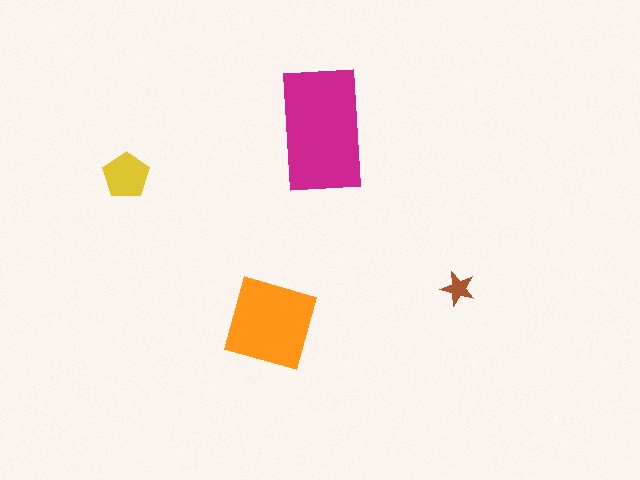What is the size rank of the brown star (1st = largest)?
4th.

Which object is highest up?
The magenta rectangle is topmost.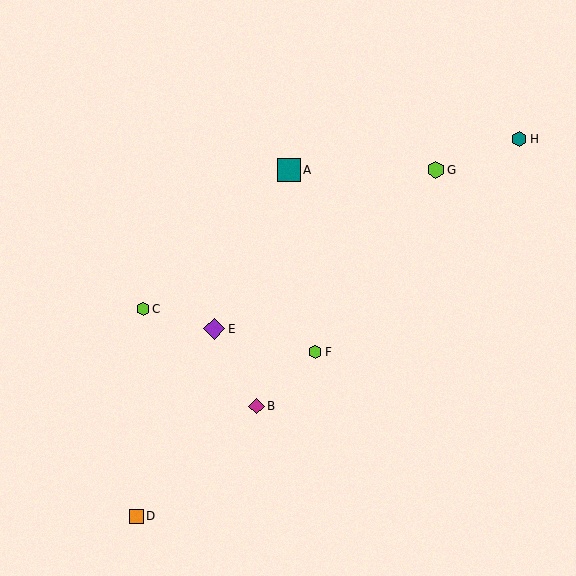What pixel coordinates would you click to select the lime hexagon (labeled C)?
Click at (143, 309) to select the lime hexagon C.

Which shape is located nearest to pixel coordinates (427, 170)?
The lime hexagon (labeled G) at (436, 170) is nearest to that location.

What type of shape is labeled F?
Shape F is a lime hexagon.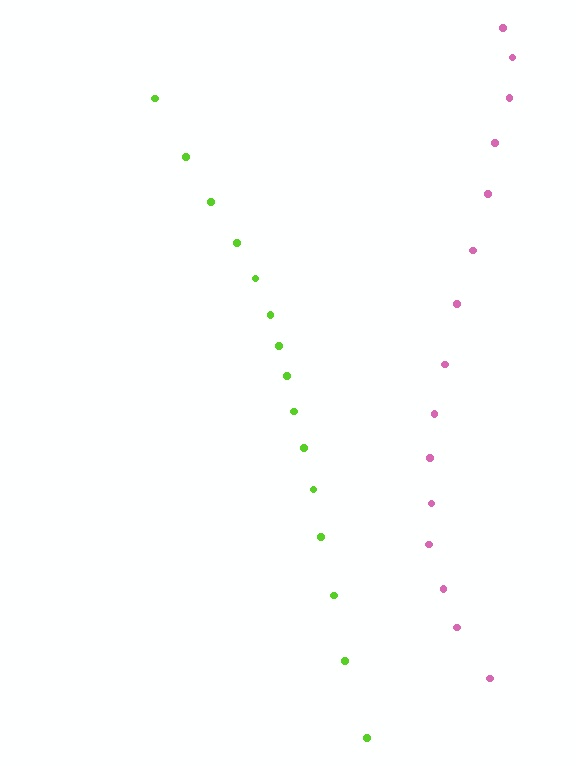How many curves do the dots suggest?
There are 2 distinct paths.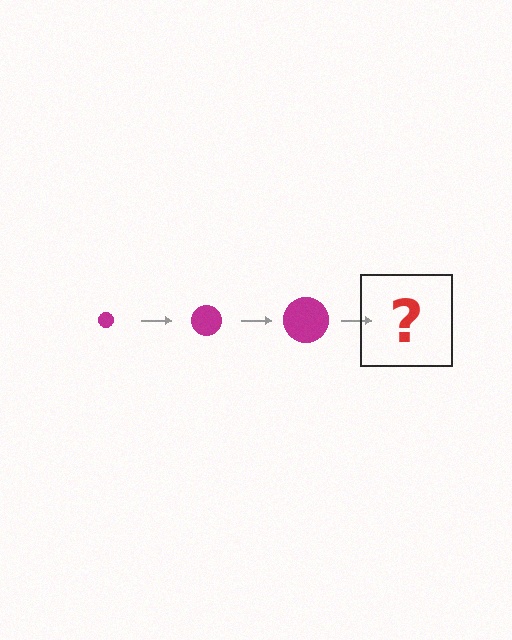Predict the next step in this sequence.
The next step is a magenta circle, larger than the previous one.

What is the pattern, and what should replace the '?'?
The pattern is that the circle gets progressively larger each step. The '?' should be a magenta circle, larger than the previous one.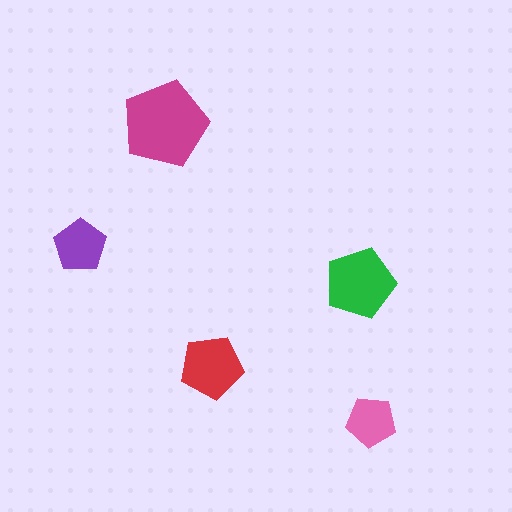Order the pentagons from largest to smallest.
the magenta one, the green one, the red one, the purple one, the pink one.